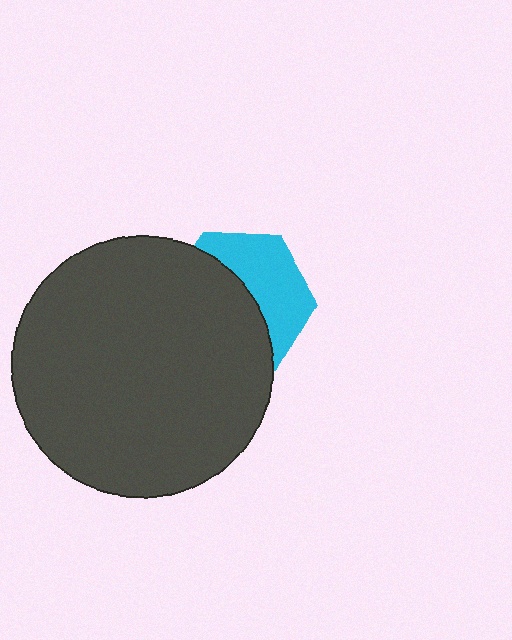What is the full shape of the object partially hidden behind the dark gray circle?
The partially hidden object is a cyan hexagon.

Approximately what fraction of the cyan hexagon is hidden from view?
Roughly 56% of the cyan hexagon is hidden behind the dark gray circle.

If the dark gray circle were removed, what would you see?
You would see the complete cyan hexagon.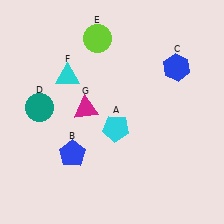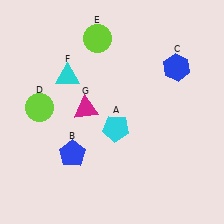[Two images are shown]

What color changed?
The circle (D) changed from teal in Image 1 to lime in Image 2.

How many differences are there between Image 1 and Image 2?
There is 1 difference between the two images.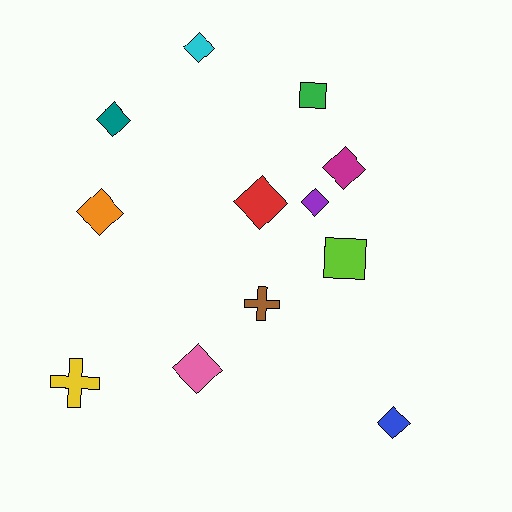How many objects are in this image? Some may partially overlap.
There are 12 objects.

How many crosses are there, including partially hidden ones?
There are 2 crosses.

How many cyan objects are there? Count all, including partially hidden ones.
There is 1 cyan object.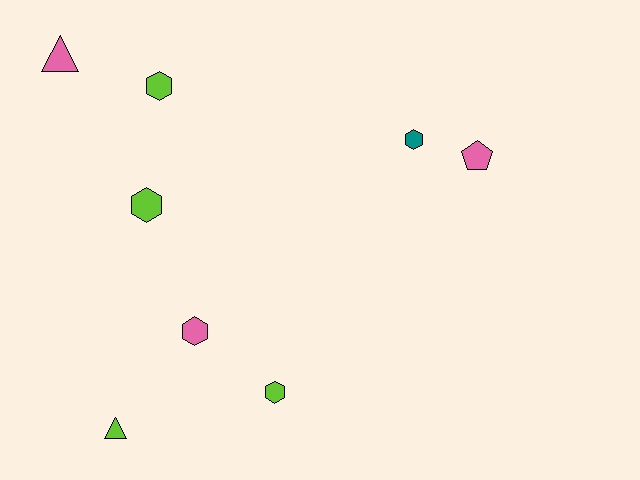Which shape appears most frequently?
Hexagon, with 5 objects.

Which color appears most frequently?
Lime, with 4 objects.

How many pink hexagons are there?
There is 1 pink hexagon.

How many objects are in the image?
There are 8 objects.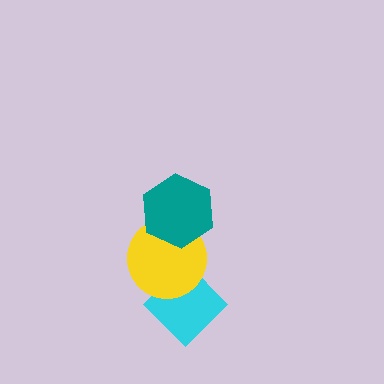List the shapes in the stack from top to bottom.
From top to bottom: the teal hexagon, the yellow circle, the cyan diamond.